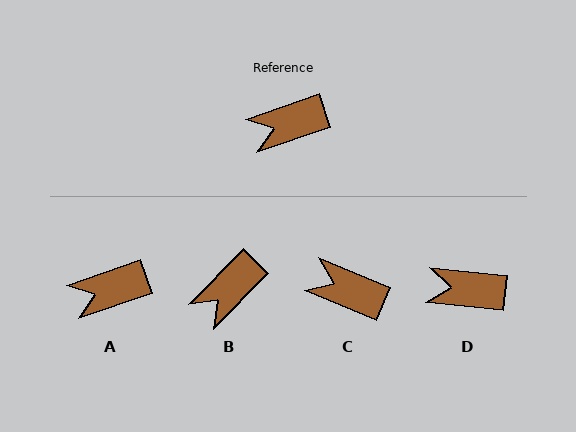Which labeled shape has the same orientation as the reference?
A.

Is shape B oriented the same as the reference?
No, it is off by about 26 degrees.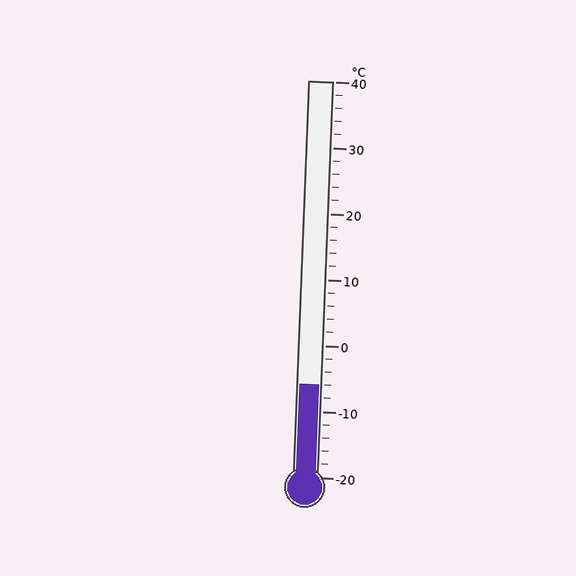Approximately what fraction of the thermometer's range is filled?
The thermometer is filled to approximately 25% of its range.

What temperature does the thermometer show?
The thermometer shows approximately -6°C.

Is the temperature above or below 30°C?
The temperature is below 30°C.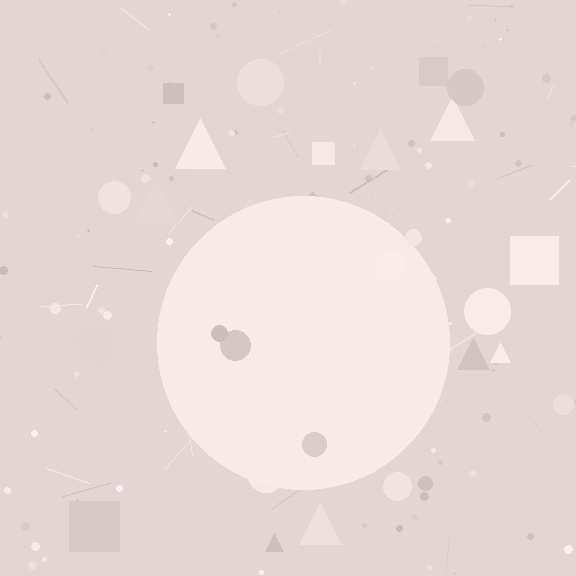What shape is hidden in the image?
A circle is hidden in the image.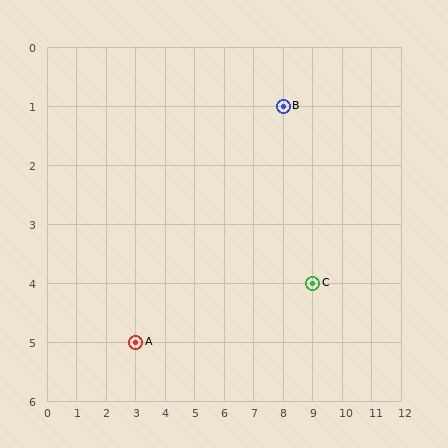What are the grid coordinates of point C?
Point C is at grid coordinates (9, 4).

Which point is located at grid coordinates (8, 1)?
Point B is at (8, 1).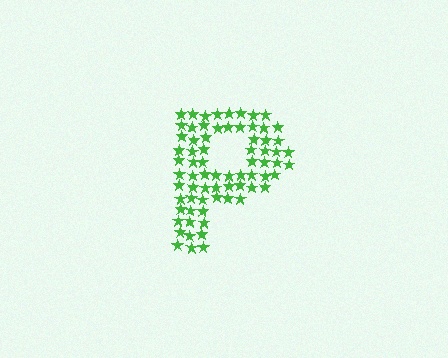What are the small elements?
The small elements are stars.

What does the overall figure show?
The overall figure shows the letter P.